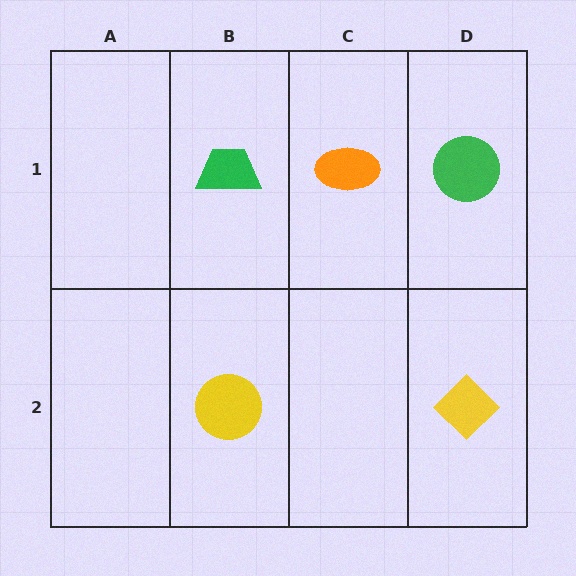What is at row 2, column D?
A yellow diamond.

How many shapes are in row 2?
2 shapes.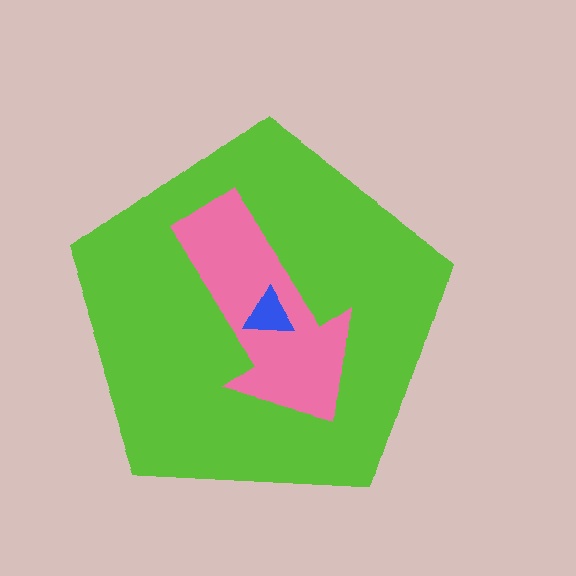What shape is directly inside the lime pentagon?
The pink arrow.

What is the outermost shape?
The lime pentagon.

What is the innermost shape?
The blue triangle.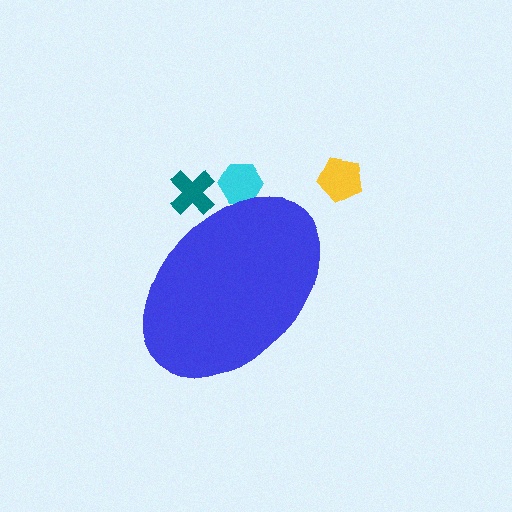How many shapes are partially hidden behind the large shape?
2 shapes are partially hidden.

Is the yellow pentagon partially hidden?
No, the yellow pentagon is fully visible.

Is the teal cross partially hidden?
Yes, the teal cross is partially hidden behind the blue ellipse.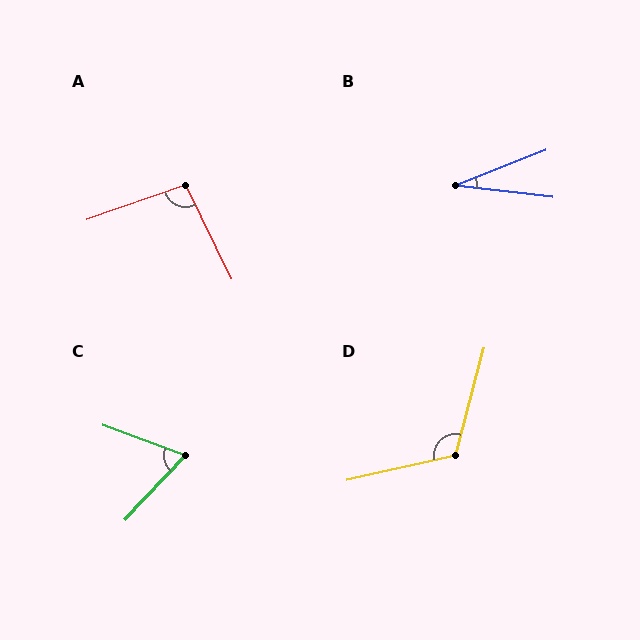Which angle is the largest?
D, at approximately 117 degrees.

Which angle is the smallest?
B, at approximately 28 degrees.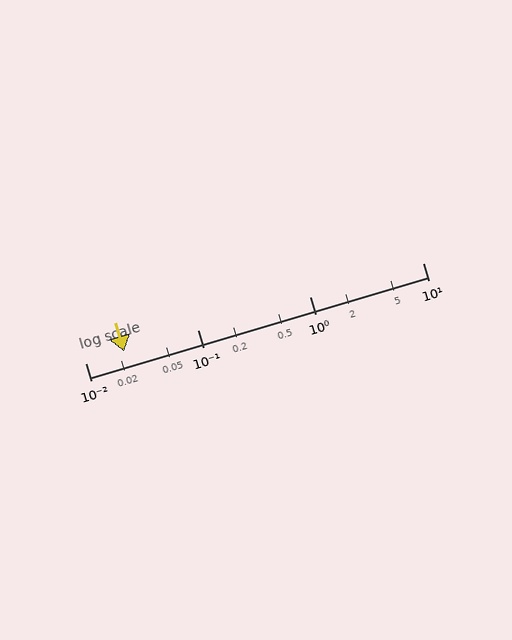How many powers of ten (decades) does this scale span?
The scale spans 3 decades, from 0.01 to 10.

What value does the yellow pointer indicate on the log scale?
The pointer indicates approximately 0.022.